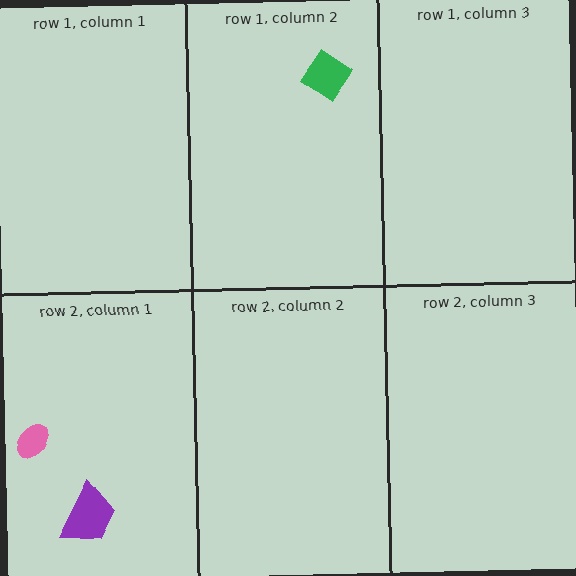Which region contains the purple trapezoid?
The row 2, column 1 region.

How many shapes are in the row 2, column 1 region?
2.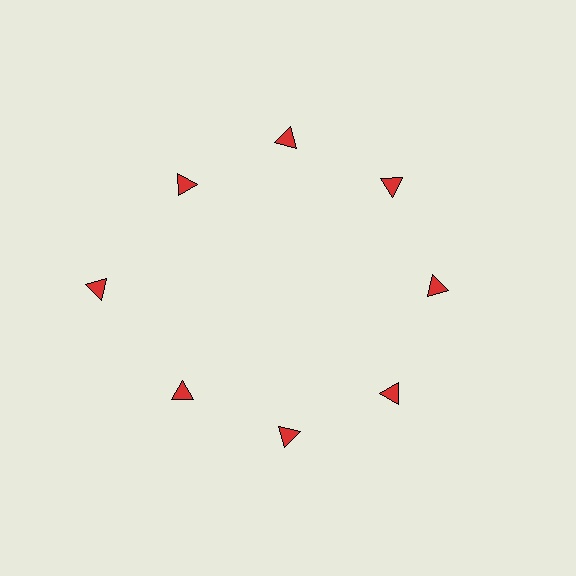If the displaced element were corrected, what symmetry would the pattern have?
It would have 8-fold rotational symmetry — the pattern would map onto itself every 45 degrees.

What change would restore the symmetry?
The symmetry would be restored by moving it inward, back onto the ring so that all 8 triangles sit at equal angles and equal distance from the center.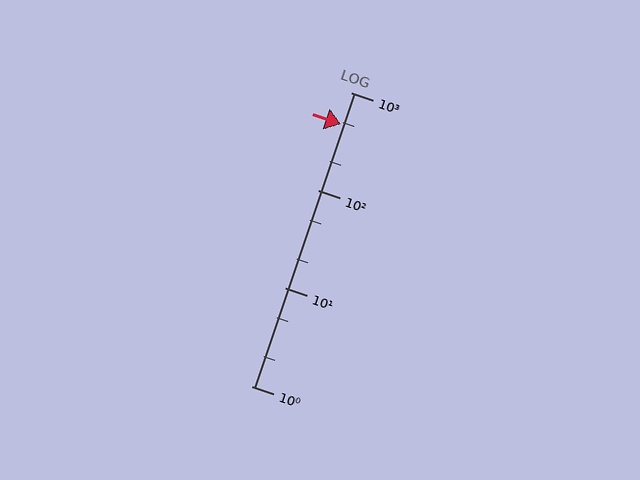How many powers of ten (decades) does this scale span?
The scale spans 3 decades, from 1 to 1000.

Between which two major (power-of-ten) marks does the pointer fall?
The pointer is between 100 and 1000.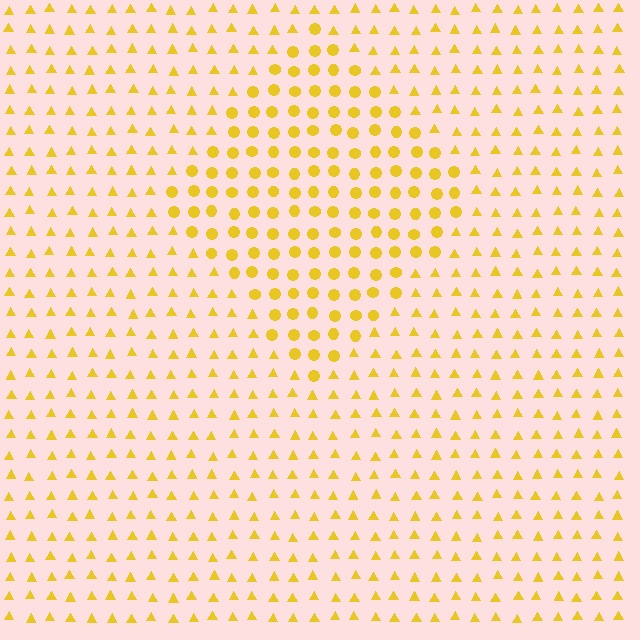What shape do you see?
I see a diamond.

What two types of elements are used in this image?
The image uses circles inside the diamond region and triangles outside it.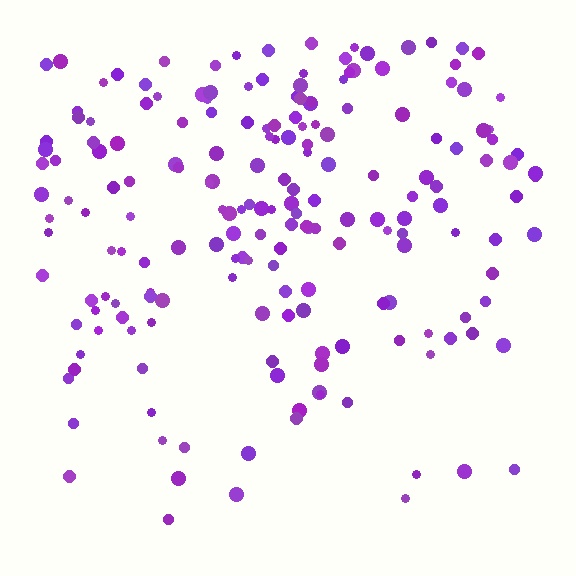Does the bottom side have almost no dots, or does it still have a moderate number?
Still a moderate number, just noticeably fewer than the top.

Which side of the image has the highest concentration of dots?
The top.